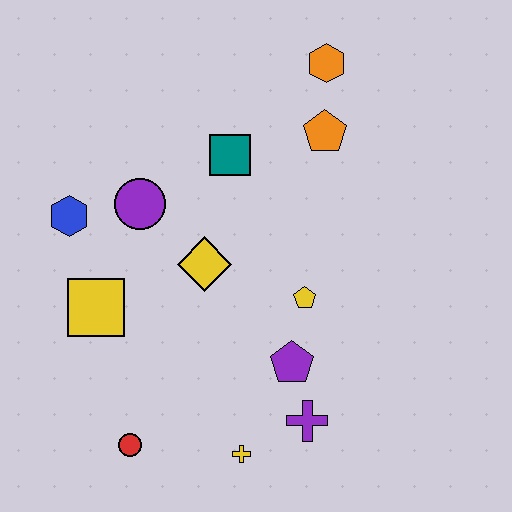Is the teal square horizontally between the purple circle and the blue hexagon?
No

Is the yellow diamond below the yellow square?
No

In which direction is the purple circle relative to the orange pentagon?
The purple circle is to the left of the orange pentagon.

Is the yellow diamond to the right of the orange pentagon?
No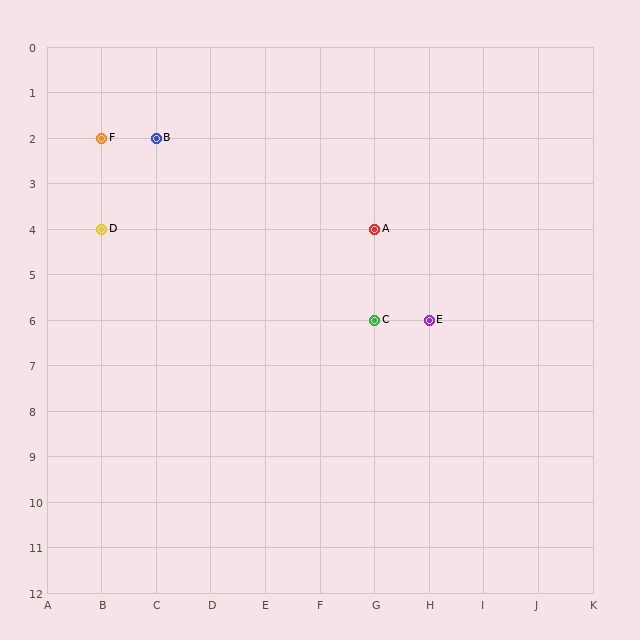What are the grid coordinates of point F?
Point F is at grid coordinates (B, 2).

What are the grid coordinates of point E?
Point E is at grid coordinates (H, 6).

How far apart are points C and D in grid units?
Points C and D are 5 columns and 2 rows apart (about 5.4 grid units diagonally).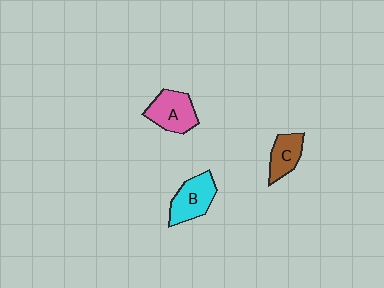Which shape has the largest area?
Shape B (cyan).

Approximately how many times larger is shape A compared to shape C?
Approximately 1.3 times.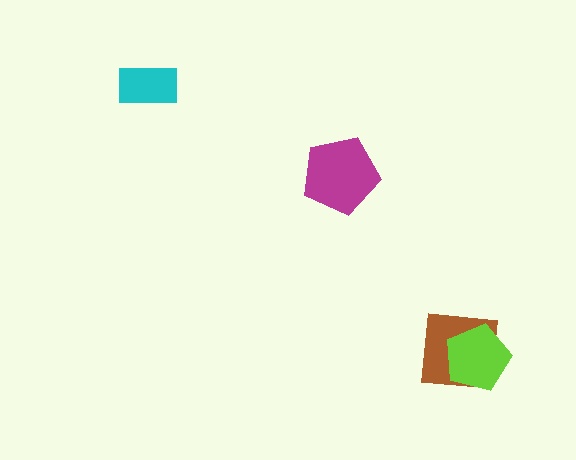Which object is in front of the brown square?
The lime pentagon is in front of the brown square.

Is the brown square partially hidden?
Yes, it is partially covered by another shape.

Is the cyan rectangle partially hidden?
No, no other shape covers it.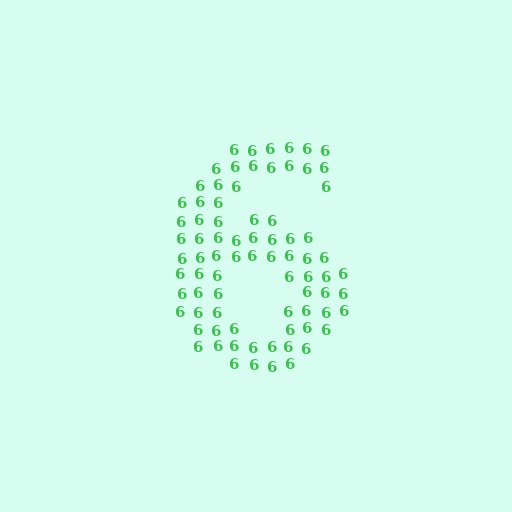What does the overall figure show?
The overall figure shows the digit 6.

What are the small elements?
The small elements are digit 6's.